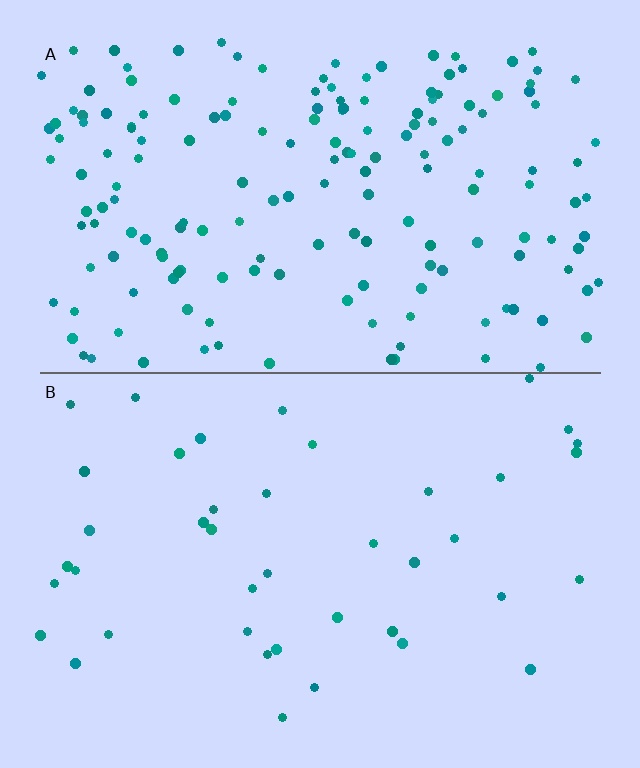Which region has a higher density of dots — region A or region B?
A (the top).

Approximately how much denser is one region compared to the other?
Approximately 4.2× — region A over region B.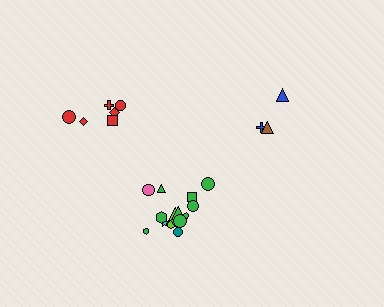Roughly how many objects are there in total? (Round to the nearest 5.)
Roughly 25 objects in total.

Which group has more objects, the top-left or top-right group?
The top-left group.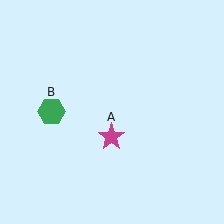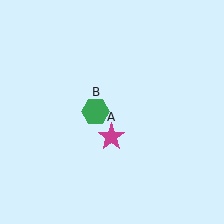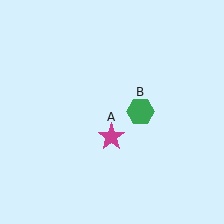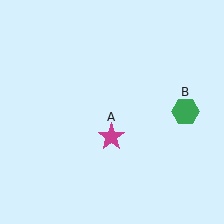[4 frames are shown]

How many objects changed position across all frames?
1 object changed position: green hexagon (object B).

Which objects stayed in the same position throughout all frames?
Magenta star (object A) remained stationary.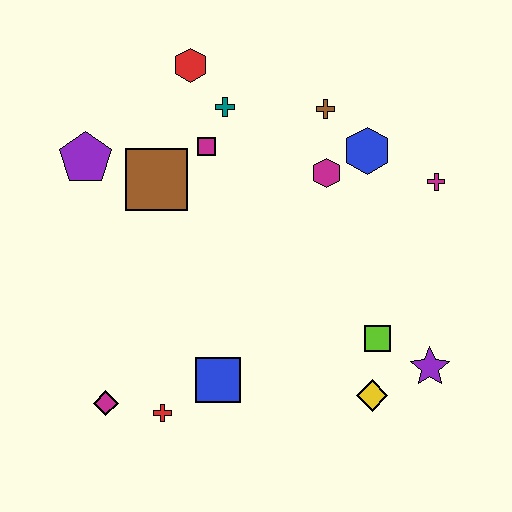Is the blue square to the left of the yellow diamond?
Yes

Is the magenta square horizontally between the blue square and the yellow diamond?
No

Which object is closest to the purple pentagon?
The brown square is closest to the purple pentagon.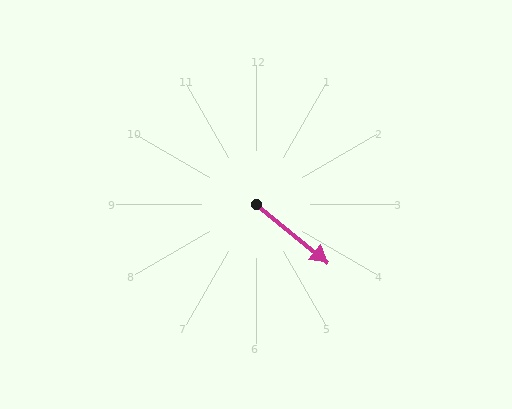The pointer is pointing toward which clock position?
Roughly 4 o'clock.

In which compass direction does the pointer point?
Southeast.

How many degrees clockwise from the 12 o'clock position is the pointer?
Approximately 129 degrees.